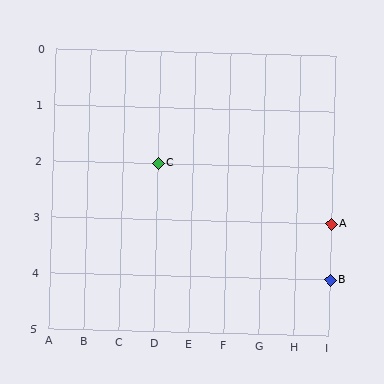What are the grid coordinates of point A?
Point A is at grid coordinates (I, 3).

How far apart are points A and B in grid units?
Points A and B are 1 row apart.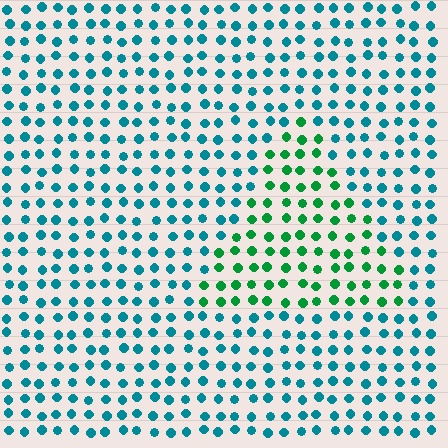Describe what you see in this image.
The image is filled with small teal elements in a uniform arrangement. A triangle-shaped region is visible where the elements are tinted to a slightly different hue, forming a subtle color boundary.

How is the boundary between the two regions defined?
The boundary is defined purely by a slight shift in hue (about 45 degrees). Spacing, size, and orientation are identical on both sides.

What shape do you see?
I see a triangle.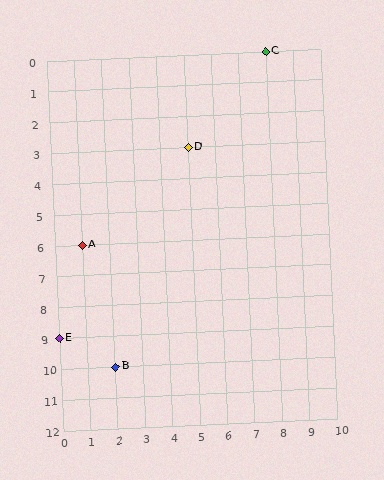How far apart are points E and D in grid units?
Points E and D are 5 columns and 6 rows apart (about 7.8 grid units diagonally).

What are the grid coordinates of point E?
Point E is at grid coordinates (0, 9).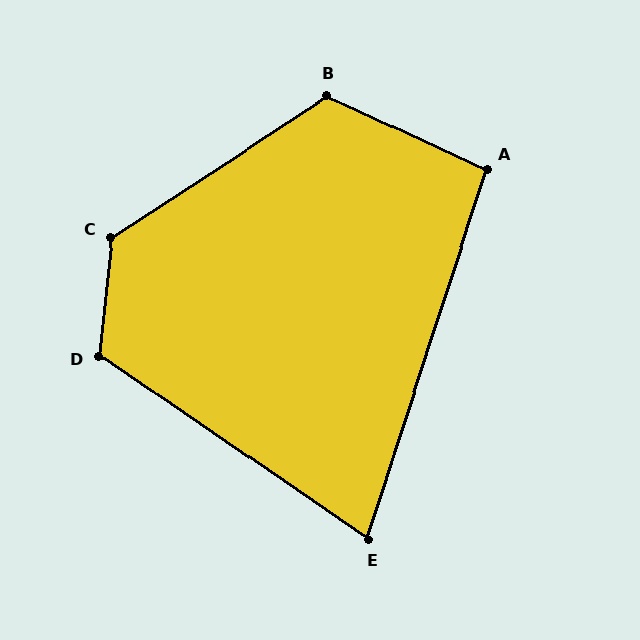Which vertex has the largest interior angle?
C, at approximately 129 degrees.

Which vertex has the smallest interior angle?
E, at approximately 74 degrees.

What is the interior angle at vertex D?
Approximately 118 degrees (obtuse).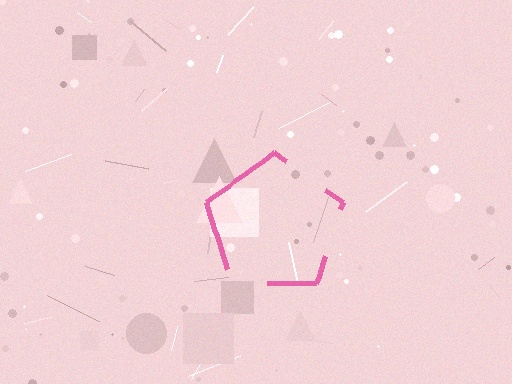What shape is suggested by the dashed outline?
The dashed outline suggests a pentagon.